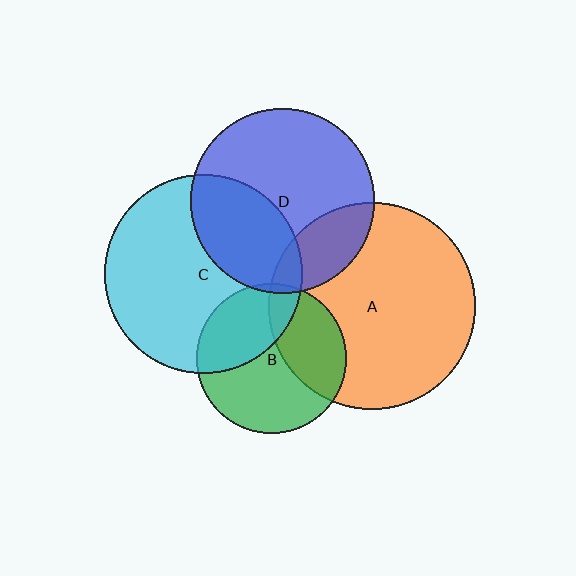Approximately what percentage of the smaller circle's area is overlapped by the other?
Approximately 5%.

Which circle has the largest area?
Circle A (orange).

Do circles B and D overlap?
Yes.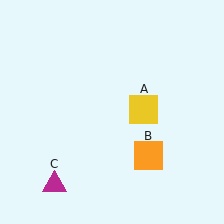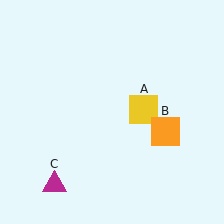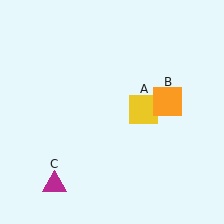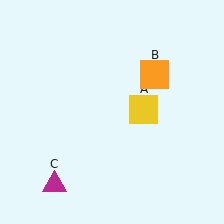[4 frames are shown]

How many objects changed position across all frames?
1 object changed position: orange square (object B).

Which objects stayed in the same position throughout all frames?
Yellow square (object A) and magenta triangle (object C) remained stationary.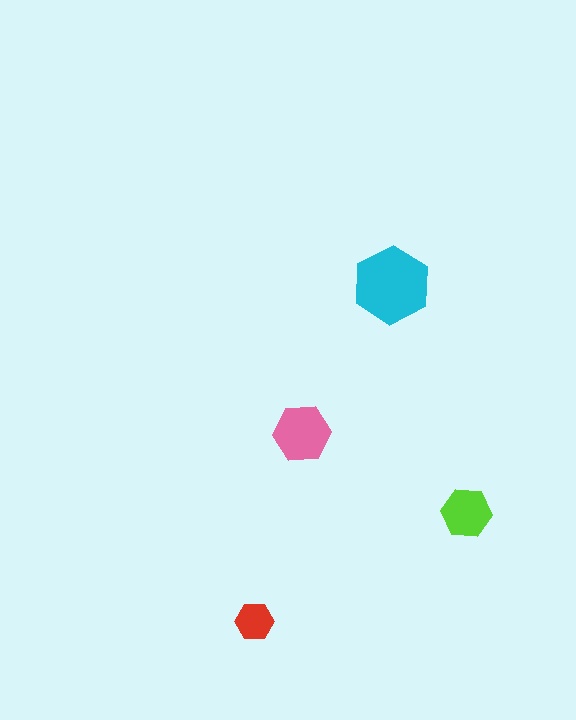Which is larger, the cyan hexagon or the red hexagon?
The cyan one.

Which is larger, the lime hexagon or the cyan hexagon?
The cyan one.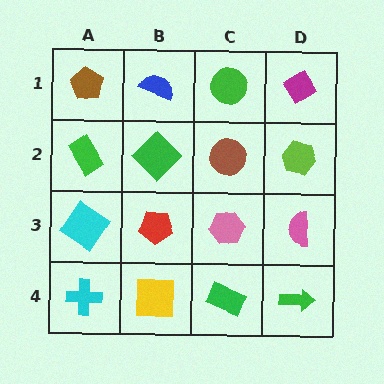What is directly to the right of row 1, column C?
A magenta diamond.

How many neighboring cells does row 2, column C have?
4.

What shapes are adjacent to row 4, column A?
A cyan diamond (row 3, column A), a yellow square (row 4, column B).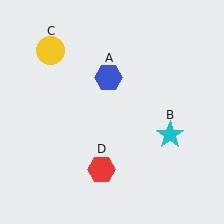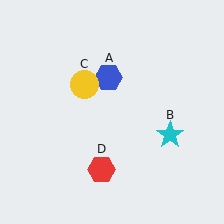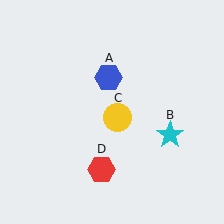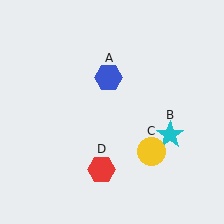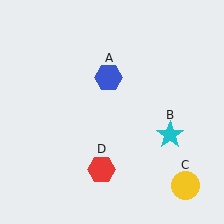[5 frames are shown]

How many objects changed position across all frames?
1 object changed position: yellow circle (object C).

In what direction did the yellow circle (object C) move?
The yellow circle (object C) moved down and to the right.